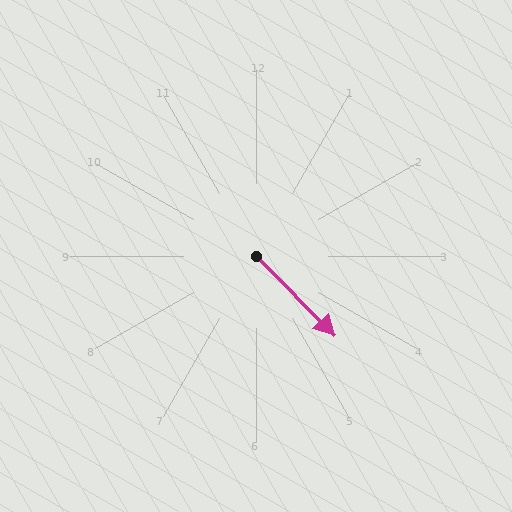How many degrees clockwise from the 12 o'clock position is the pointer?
Approximately 135 degrees.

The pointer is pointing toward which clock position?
Roughly 5 o'clock.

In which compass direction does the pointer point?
Southeast.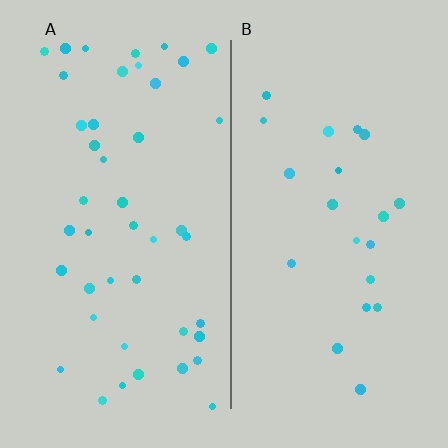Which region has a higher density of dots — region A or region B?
A (the left).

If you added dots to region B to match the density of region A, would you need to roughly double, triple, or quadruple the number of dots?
Approximately double.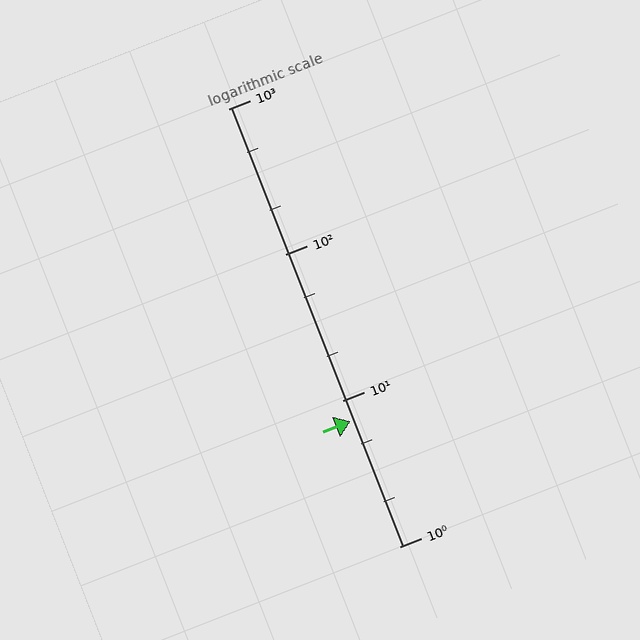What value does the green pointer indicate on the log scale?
The pointer indicates approximately 7.2.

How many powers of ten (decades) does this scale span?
The scale spans 3 decades, from 1 to 1000.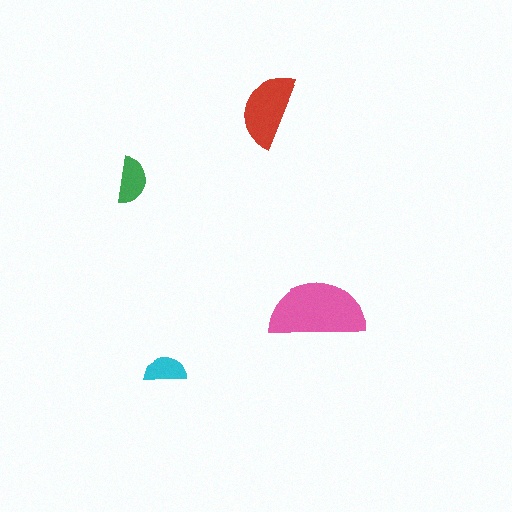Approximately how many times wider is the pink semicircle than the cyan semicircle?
About 2.5 times wider.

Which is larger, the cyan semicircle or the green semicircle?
The green one.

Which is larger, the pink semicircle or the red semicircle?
The pink one.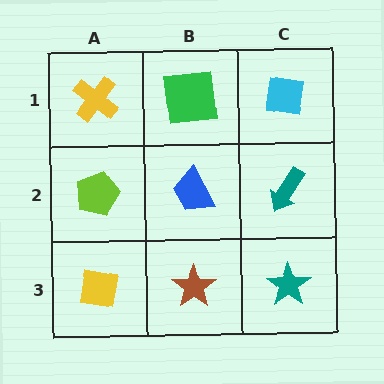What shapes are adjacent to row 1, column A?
A lime pentagon (row 2, column A), a green square (row 1, column B).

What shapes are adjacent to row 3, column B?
A blue trapezoid (row 2, column B), a yellow square (row 3, column A), a teal star (row 3, column C).